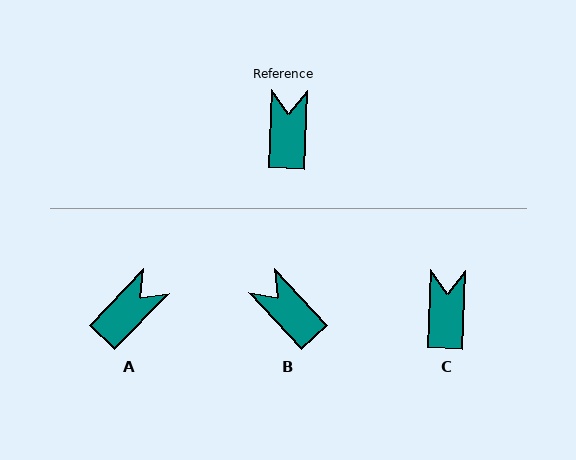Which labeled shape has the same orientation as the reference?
C.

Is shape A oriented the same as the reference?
No, it is off by about 42 degrees.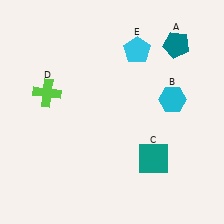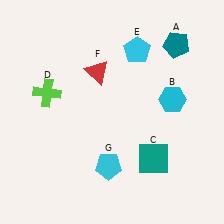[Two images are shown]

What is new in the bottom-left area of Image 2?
A cyan pentagon (G) was added in the bottom-left area of Image 2.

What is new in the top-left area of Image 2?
A red triangle (F) was added in the top-left area of Image 2.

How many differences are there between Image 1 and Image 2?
There are 2 differences between the two images.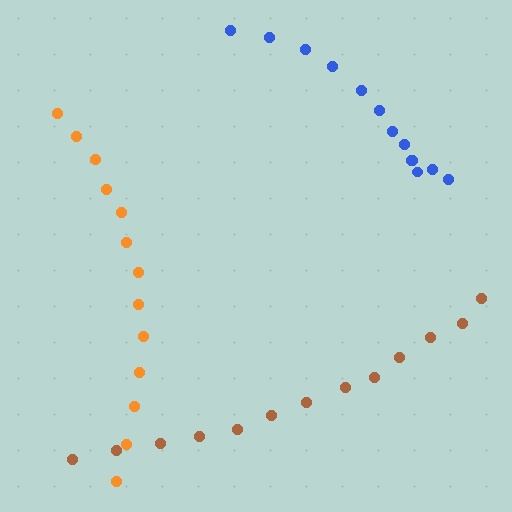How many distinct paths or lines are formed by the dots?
There are 3 distinct paths.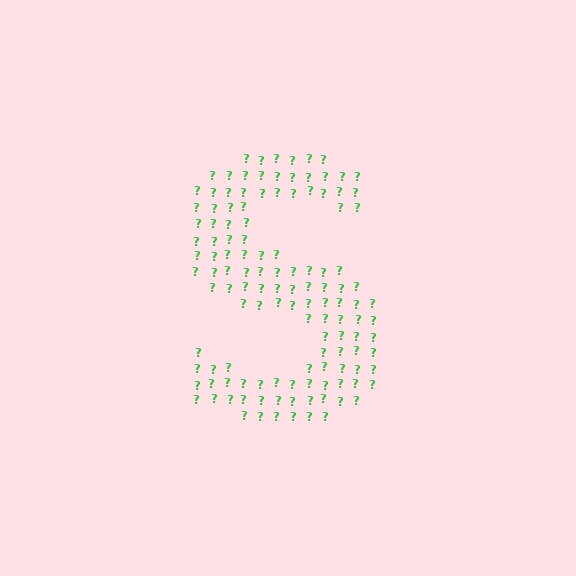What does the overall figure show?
The overall figure shows the letter S.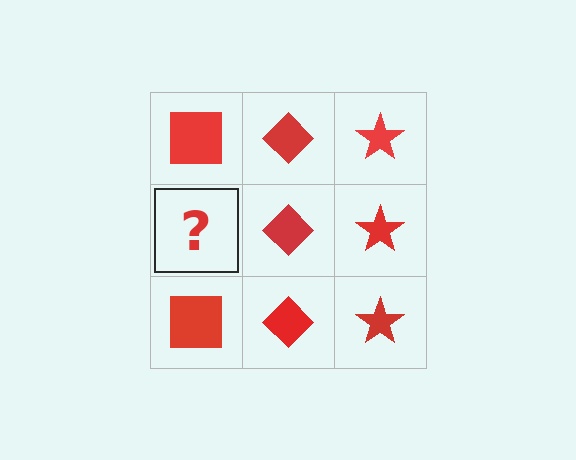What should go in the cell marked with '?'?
The missing cell should contain a red square.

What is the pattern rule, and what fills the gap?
The rule is that each column has a consistent shape. The gap should be filled with a red square.